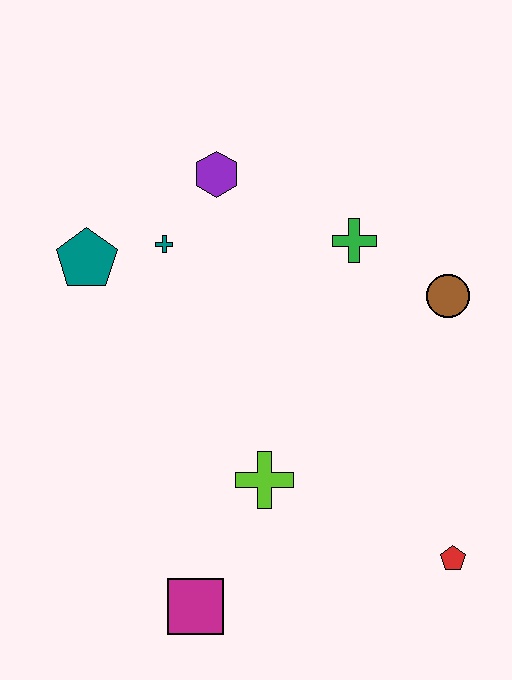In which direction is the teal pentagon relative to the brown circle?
The teal pentagon is to the left of the brown circle.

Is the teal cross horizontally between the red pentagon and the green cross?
No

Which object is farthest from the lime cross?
The purple hexagon is farthest from the lime cross.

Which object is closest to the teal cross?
The teal pentagon is closest to the teal cross.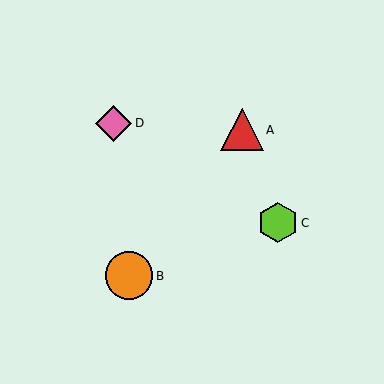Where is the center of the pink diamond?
The center of the pink diamond is at (114, 123).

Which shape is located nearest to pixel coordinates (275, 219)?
The lime hexagon (labeled C) at (278, 223) is nearest to that location.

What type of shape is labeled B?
Shape B is an orange circle.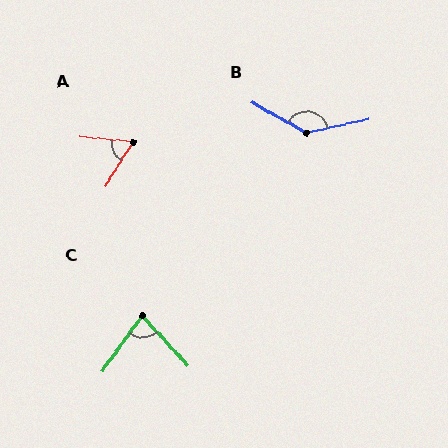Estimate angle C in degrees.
Approximately 79 degrees.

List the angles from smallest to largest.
A (64°), C (79°), B (138°).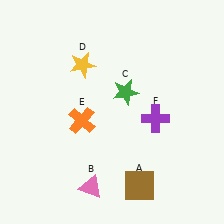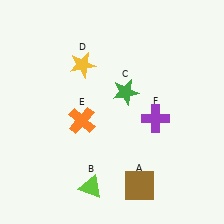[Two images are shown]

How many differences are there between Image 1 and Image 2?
There is 1 difference between the two images.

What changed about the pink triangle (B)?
In Image 1, B is pink. In Image 2, it changed to lime.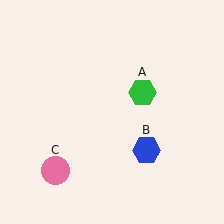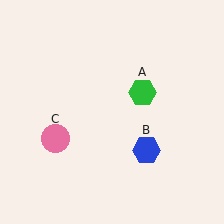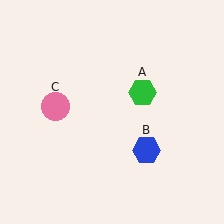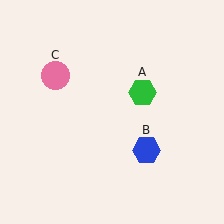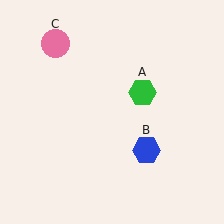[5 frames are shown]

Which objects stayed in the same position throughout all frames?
Green hexagon (object A) and blue hexagon (object B) remained stationary.